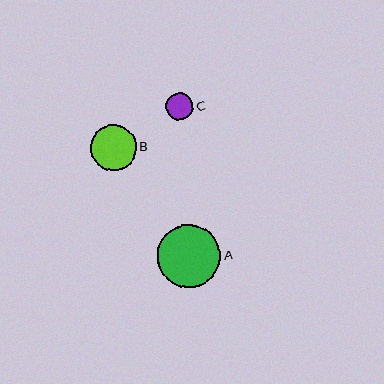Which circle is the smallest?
Circle C is the smallest with a size of approximately 27 pixels.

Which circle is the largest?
Circle A is the largest with a size of approximately 63 pixels.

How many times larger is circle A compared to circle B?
Circle A is approximately 1.4 times the size of circle B.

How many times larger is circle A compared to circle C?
Circle A is approximately 2.3 times the size of circle C.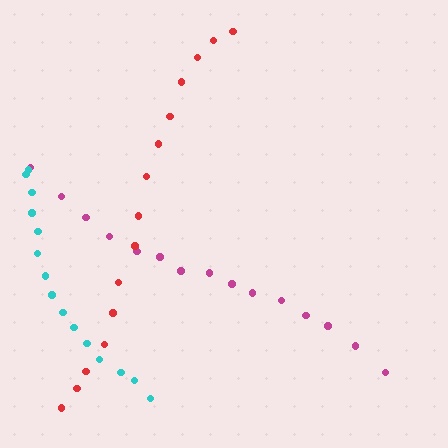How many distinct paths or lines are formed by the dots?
There are 3 distinct paths.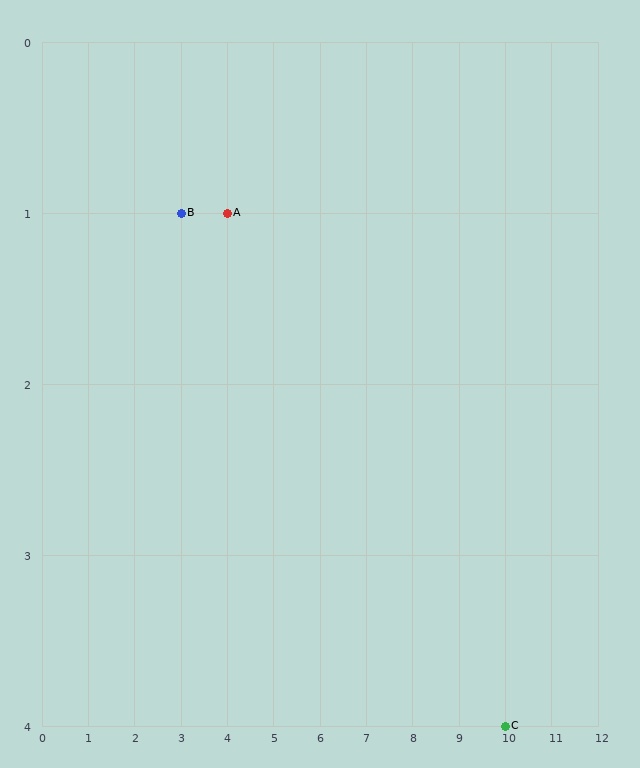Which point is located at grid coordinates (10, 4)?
Point C is at (10, 4).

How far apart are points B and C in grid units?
Points B and C are 7 columns and 3 rows apart (about 7.6 grid units diagonally).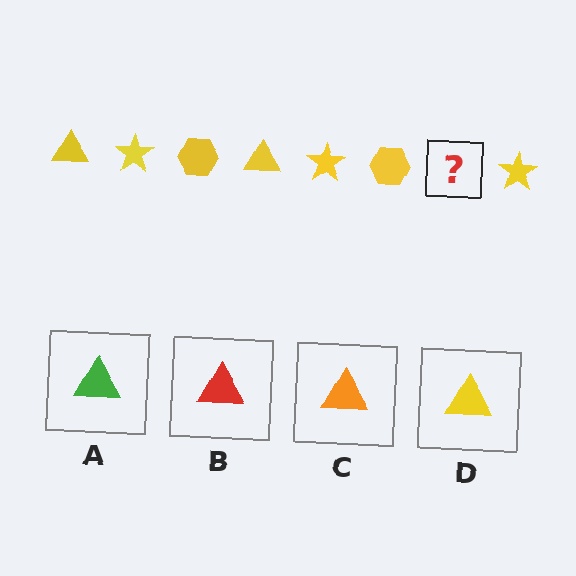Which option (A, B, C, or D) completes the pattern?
D.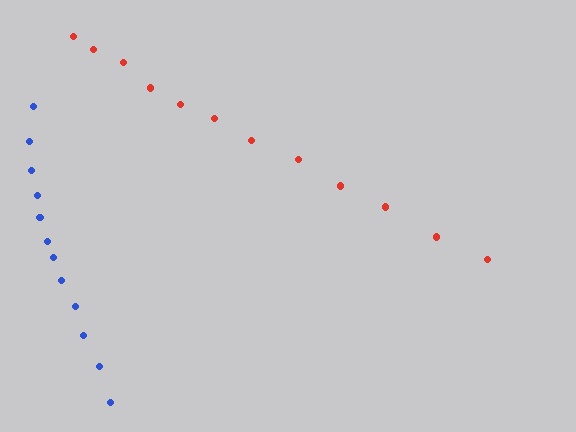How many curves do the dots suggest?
There are 2 distinct paths.